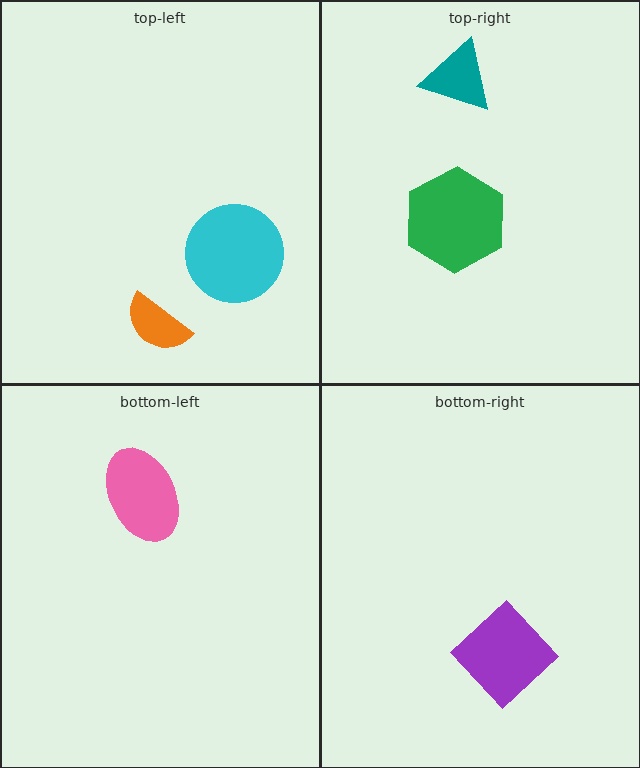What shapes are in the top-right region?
The teal triangle, the green hexagon.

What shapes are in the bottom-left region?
The pink ellipse.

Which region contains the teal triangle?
The top-right region.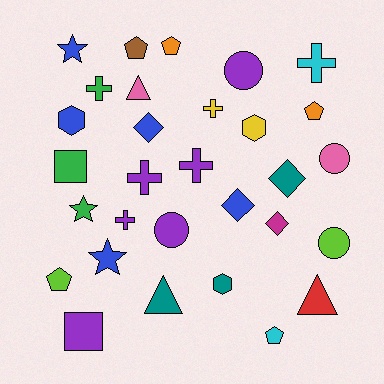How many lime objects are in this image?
There are 2 lime objects.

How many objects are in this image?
There are 30 objects.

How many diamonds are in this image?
There are 4 diamonds.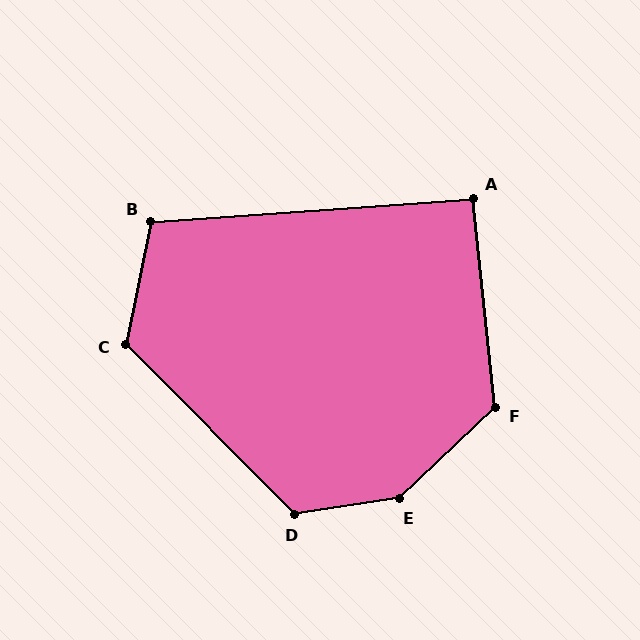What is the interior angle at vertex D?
Approximately 127 degrees (obtuse).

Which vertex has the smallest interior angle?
A, at approximately 92 degrees.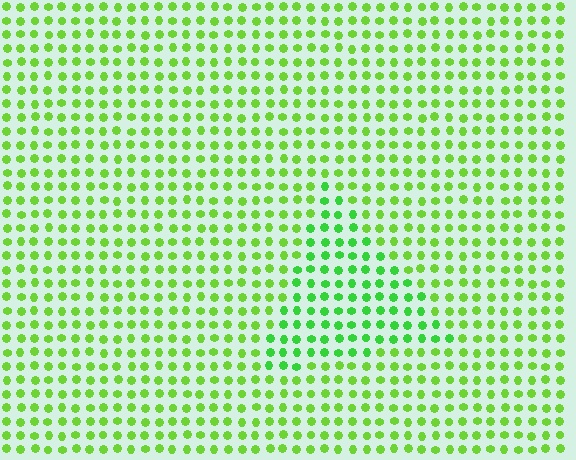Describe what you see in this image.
The image is filled with small lime elements in a uniform arrangement. A triangle-shaped region is visible where the elements are tinted to a slightly different hue, forming a subtle color boundary.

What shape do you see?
I see a triangle.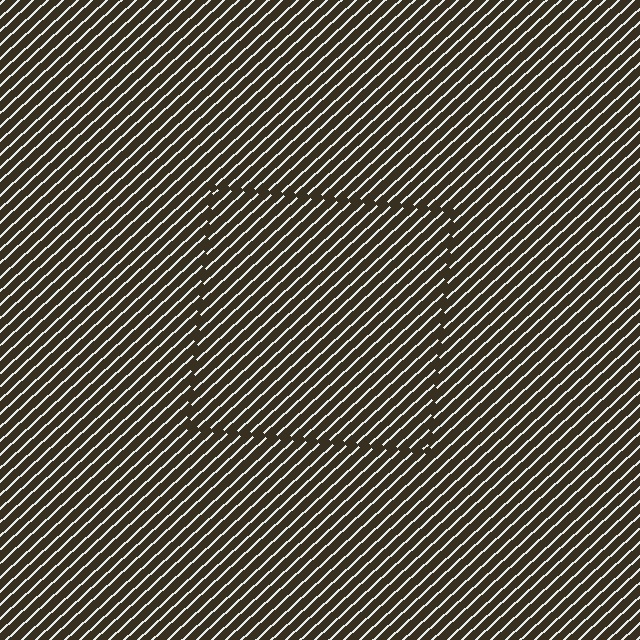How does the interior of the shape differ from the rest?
The interior of the shape contains the same grating, shifted by half a period — the contour is defined by the phase discontinuity where line-ends from the inner and outer gratings abut.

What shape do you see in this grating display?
An illusory square. The interior of the shape contains the same grating, shifted by half a period — the contour is defined by the phase discontinuity where line-ends from the inner and outer gratings abut.